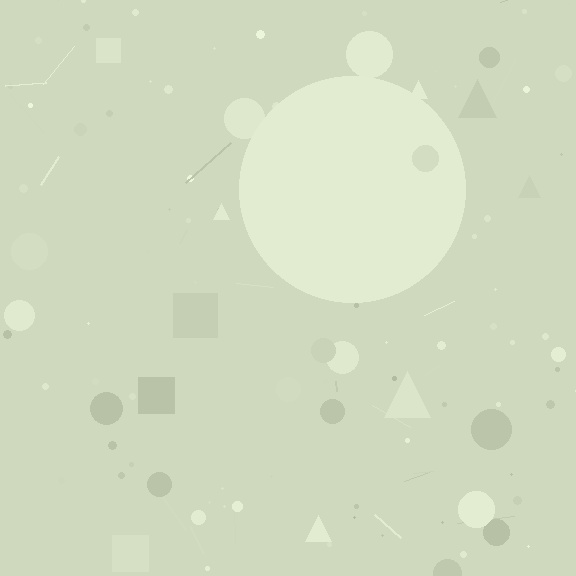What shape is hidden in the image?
A circle is hidden in the image.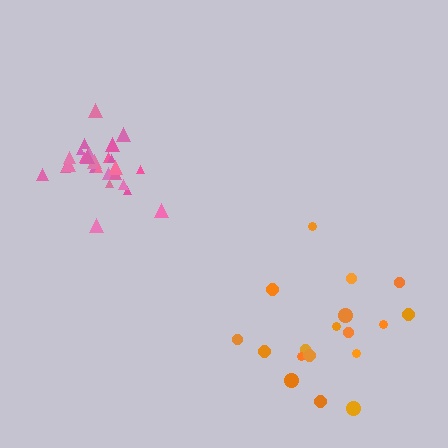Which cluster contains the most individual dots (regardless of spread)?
Pink (27).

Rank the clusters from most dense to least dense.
pink, orange.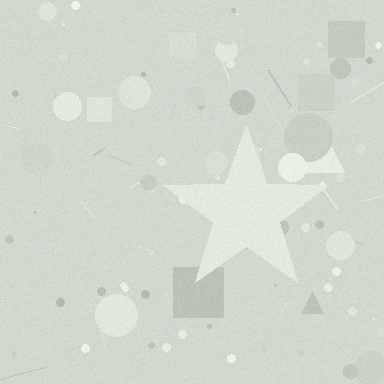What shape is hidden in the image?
A star is hidden in the image.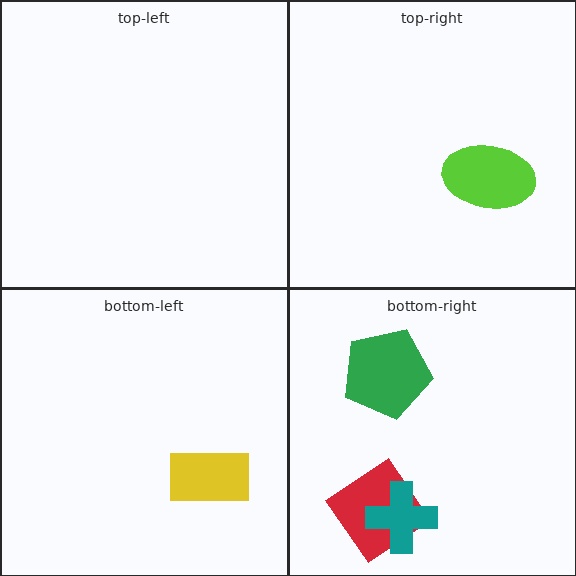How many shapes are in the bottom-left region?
1.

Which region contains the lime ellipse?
The top-right region.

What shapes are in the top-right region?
The lime ellipse.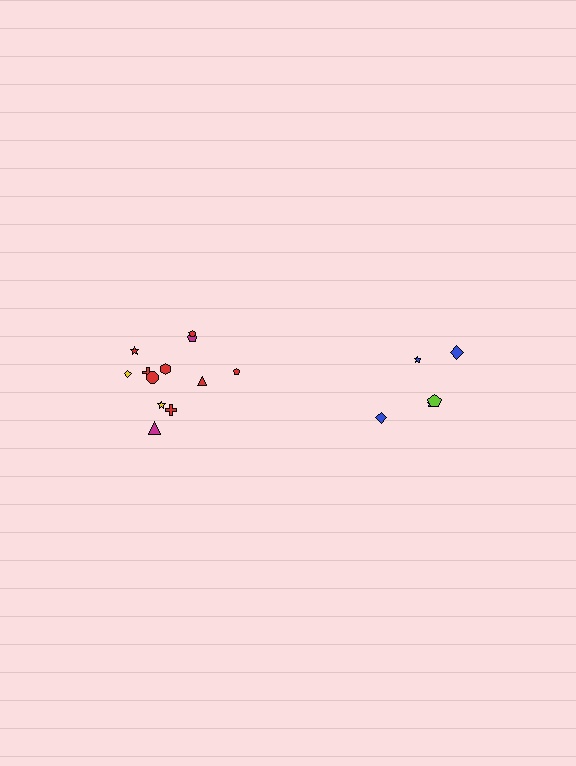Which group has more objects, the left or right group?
The left group.